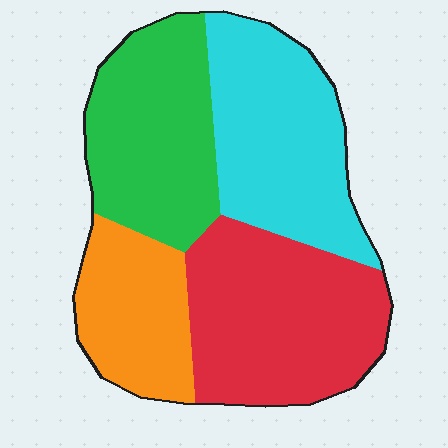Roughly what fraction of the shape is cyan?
Cyan takes up about one quarter (1/4) of the shape.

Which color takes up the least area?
Orange, at roughly 15%.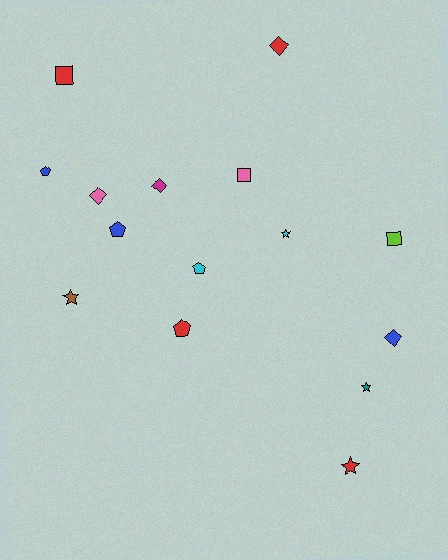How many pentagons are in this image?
There are 4 pentagons.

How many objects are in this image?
There are 15 objects.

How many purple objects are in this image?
There are no purple objects.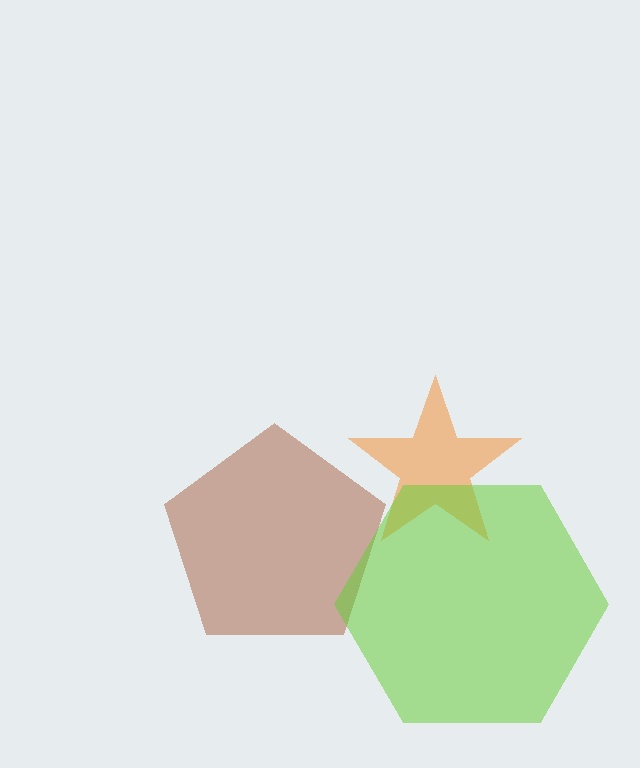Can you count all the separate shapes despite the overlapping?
Yes, there are 3 separate shapes.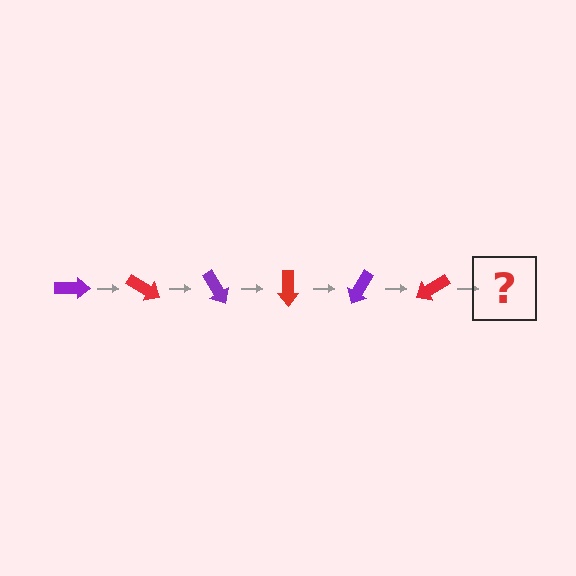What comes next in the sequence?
The next element should be a purple arrow, rotated 180 degrees from the start.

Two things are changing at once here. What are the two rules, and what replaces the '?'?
The two rules are that it rotates 30 degrees each step and the color cycles through purple and red. The '?' should be a purple arrow, rotated 180 degrees from the start.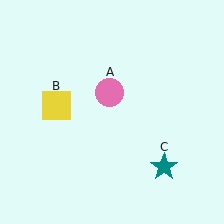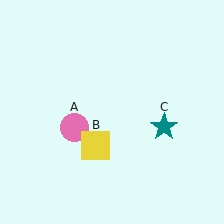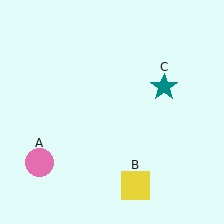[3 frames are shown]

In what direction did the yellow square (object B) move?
The yellow square (object B) moved down and to the right.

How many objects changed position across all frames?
3 objects changed position: pink circle (object A), yellow square (object B), teal star (object C).